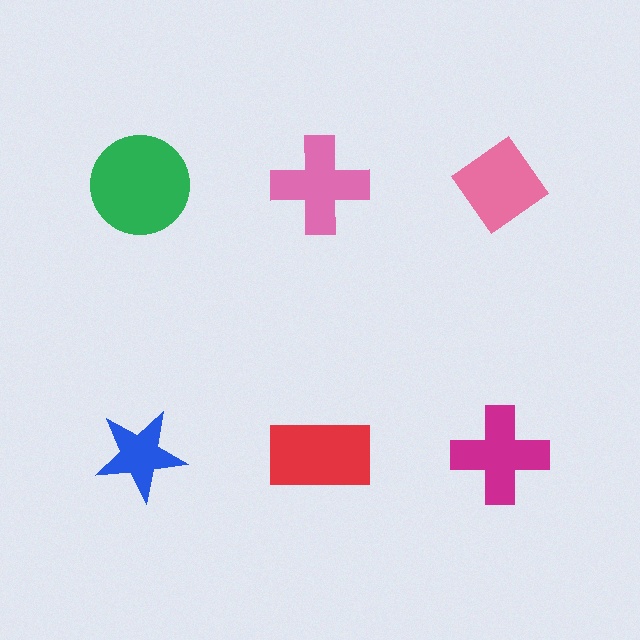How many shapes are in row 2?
3 shapes.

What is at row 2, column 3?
A magenta cross.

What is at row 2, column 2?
A red rectangle.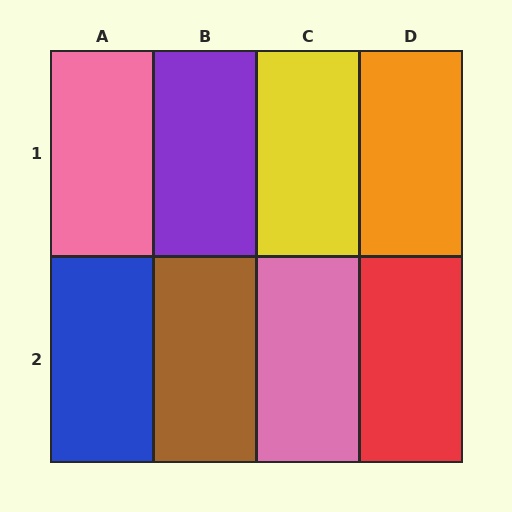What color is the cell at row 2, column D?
Red.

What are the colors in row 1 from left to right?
Pink, purple, yellow, orange.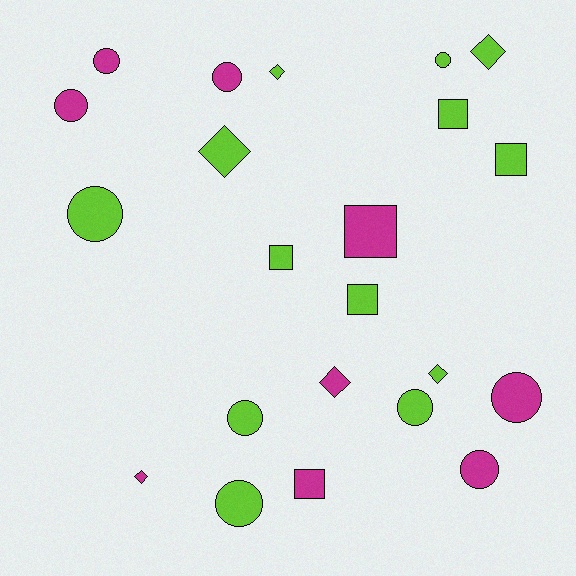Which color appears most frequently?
Lime, with 13 objects.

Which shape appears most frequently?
Circle, with 10 objects.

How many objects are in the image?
There are 22 objects.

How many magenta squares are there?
There are 2 magenta squares.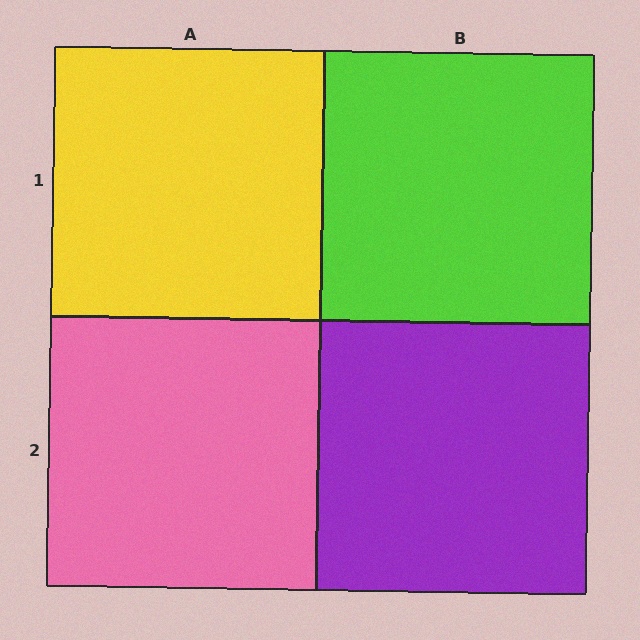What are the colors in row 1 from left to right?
Yellow, lime.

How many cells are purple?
1 cell is purple.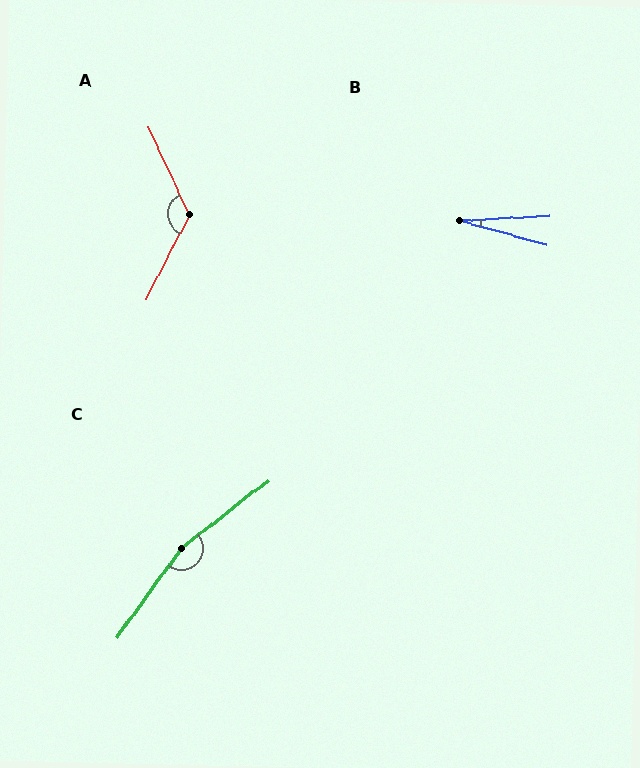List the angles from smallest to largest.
B (19°), A (128°), C (163°).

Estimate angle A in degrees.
Approximately 128 degrees.